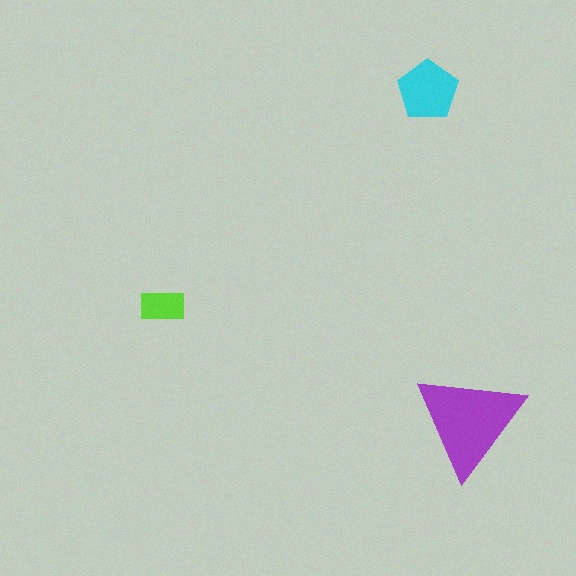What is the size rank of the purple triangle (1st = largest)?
1st.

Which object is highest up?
The cyan pentagon is topmost.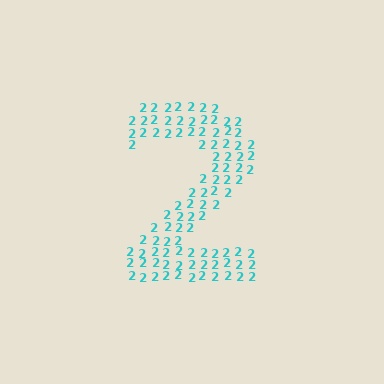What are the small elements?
The small elements are digit 2's.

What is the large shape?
The large shape is the digit 2.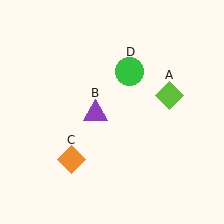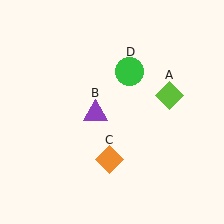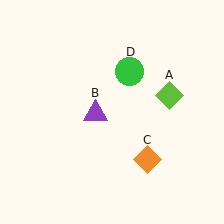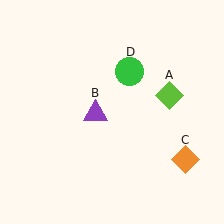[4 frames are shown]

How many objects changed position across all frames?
1 object changed position: orange diamond (object C).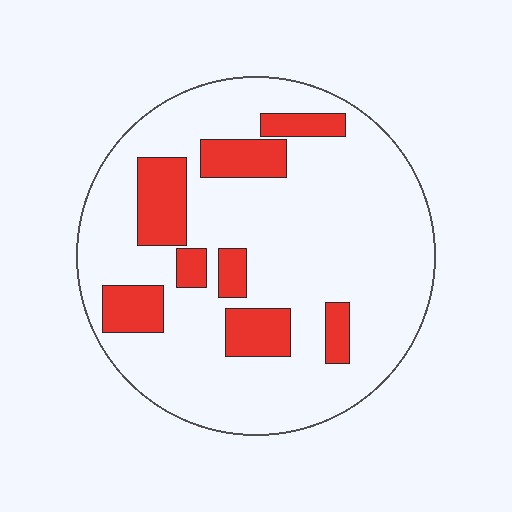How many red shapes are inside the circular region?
8.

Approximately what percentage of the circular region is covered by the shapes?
Approximately 20%.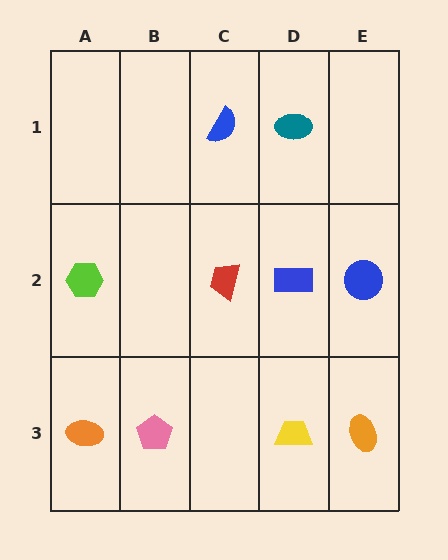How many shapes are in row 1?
2 shapes.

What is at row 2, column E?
A blue circle.